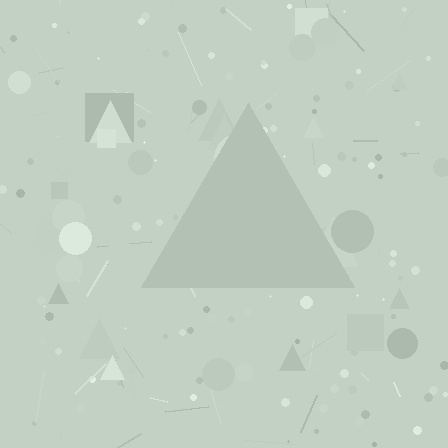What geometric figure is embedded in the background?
A triangle is embedded in the background.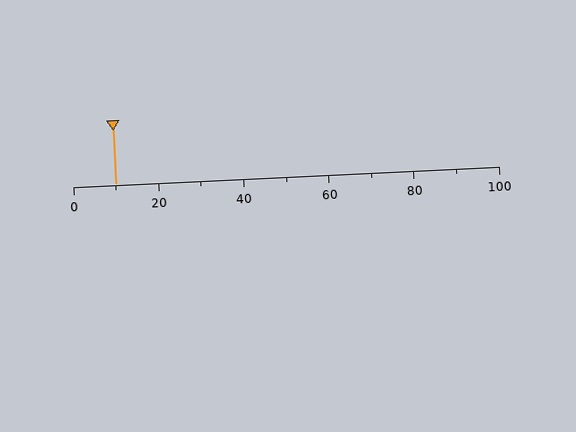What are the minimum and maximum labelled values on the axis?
The axis runs from 0 to 100.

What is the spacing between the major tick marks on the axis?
The major ticks are spaced 20 apart.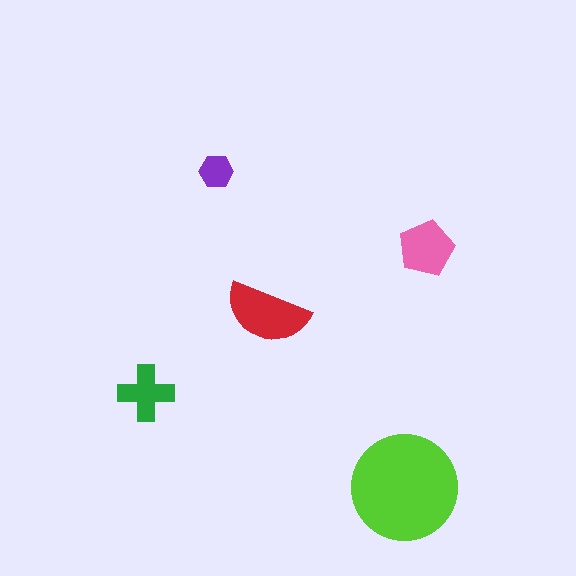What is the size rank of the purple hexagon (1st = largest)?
5th.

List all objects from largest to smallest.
The lime circle, the red semicircle, the pink pentagon, the green cross, the purple hexagon.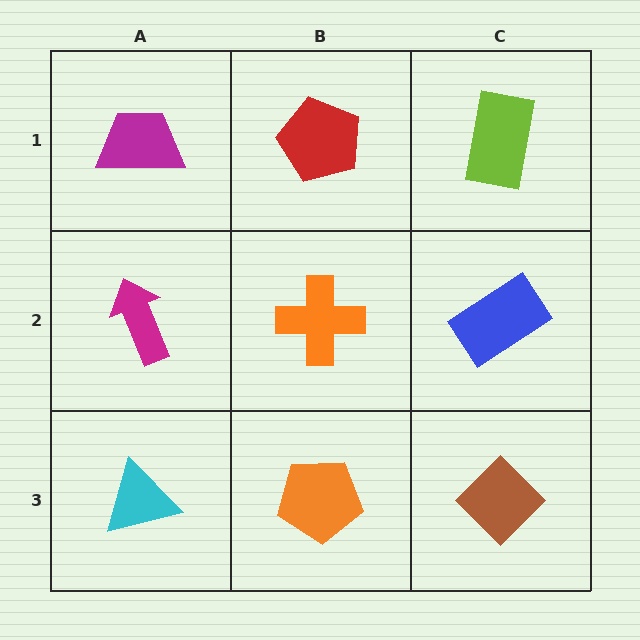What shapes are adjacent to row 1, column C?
A blue rectangle (row 2, column C), a red pentagon (row 1, column B).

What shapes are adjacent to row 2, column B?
A red pentagon (row 1, column B), an orange pentagon (row 3, column B), a magenta arrow (row 2, column A), a blue rectangle (row 2, column C).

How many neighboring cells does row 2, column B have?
4.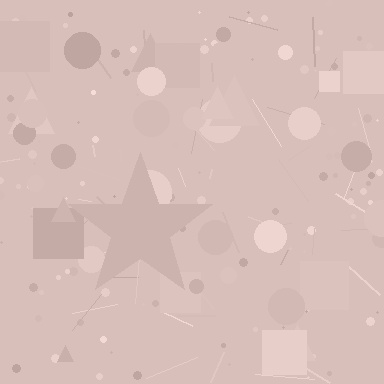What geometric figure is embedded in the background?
A star is embedded in the background.